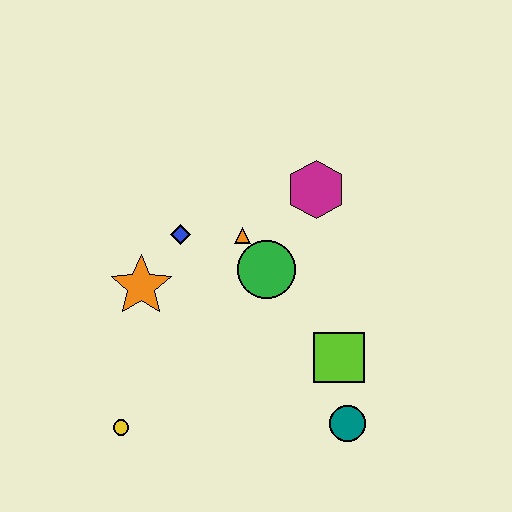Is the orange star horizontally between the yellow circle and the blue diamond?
Yes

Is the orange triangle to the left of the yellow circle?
No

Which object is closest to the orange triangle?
The green circle is closest to the orange triangle.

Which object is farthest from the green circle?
The yellow circle is farthest from the green circle.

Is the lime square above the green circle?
No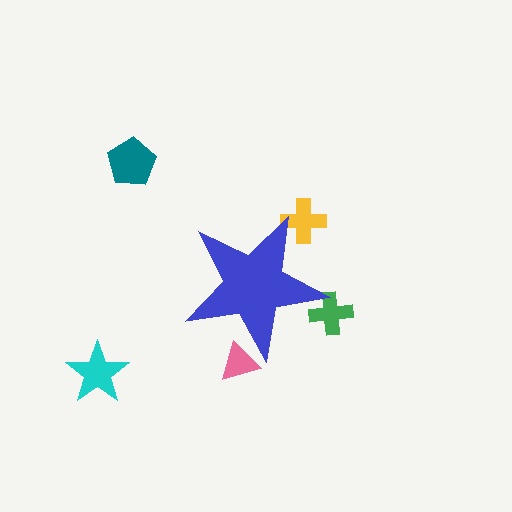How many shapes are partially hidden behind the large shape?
3 shapes are partially hidden.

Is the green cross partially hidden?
Yes, the green cross is partially hidden behind the blue star.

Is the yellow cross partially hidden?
Yes, the yellow cross is partially hidden behind the blue star.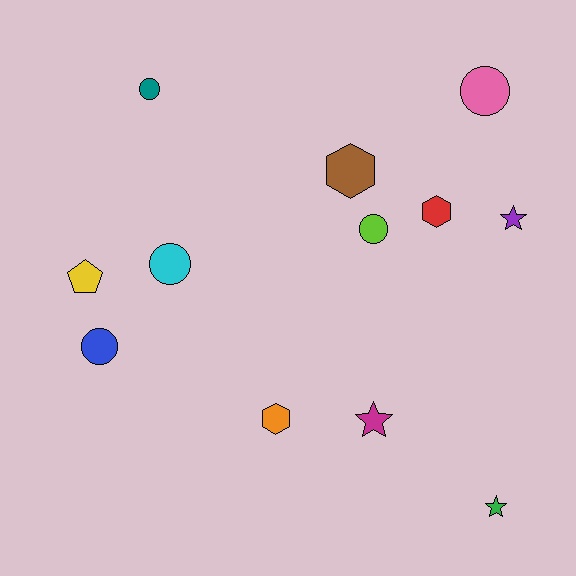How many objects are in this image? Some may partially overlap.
There are 12 objects.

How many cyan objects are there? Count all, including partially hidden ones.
There is 1 cyan object.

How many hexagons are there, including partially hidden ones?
There are 3 hexagons.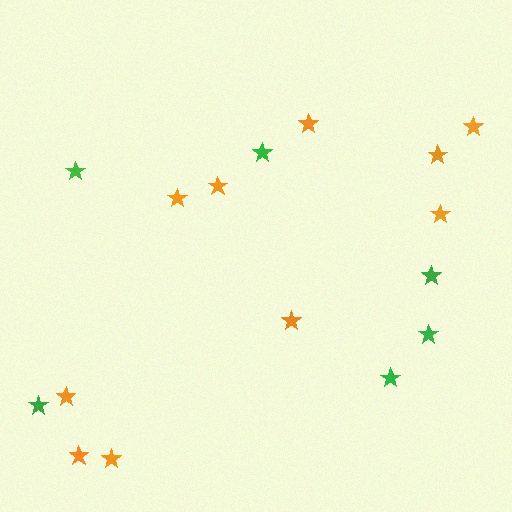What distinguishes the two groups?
There are 2 groups: one group of orange stars (10) and one group of green stars (6).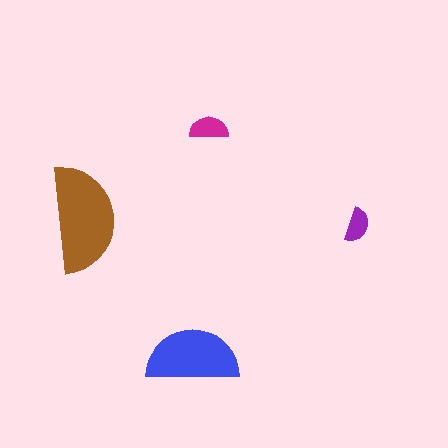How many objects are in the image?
There are 4 objects in the image.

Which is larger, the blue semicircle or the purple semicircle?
The blue one.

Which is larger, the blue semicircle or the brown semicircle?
The brown one.